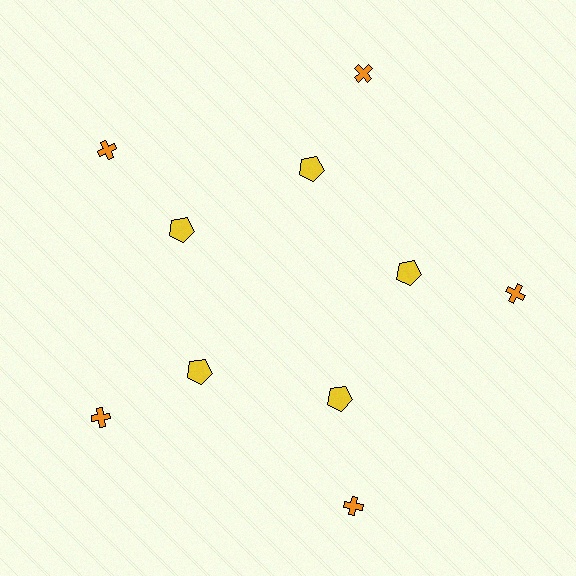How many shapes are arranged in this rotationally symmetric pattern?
There are 10 shapes, arranged in 5 groups of 2.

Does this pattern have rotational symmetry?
Yes, this pattern has 5-fold rotational symmetry. It looks the same after rotating 72 degrees around the center.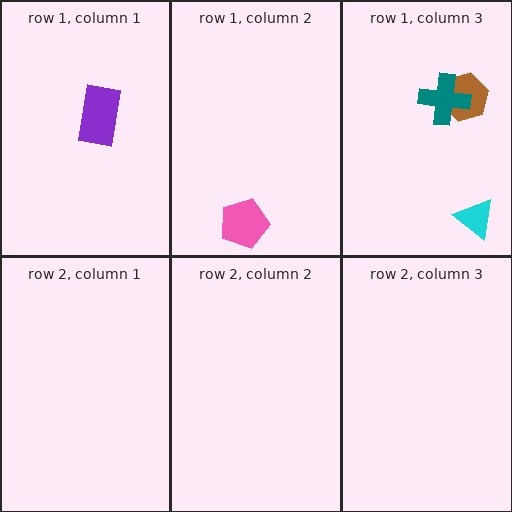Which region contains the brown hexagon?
The row 1, column 3 region.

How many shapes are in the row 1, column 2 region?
1.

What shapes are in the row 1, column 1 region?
The purple rectangle.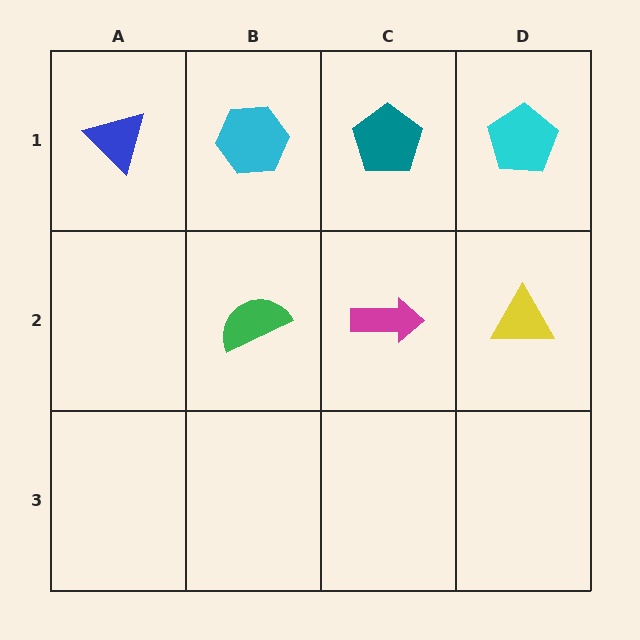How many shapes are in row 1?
4 shapes.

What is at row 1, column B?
A cyan hexagon.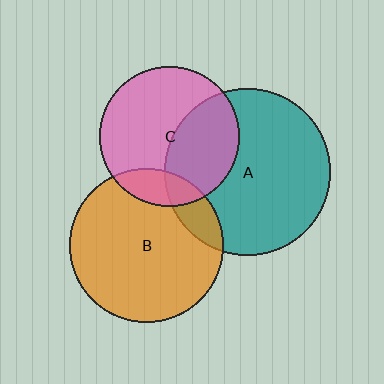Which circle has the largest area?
Circle A (teal).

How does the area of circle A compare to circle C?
Approximately 1.4 times.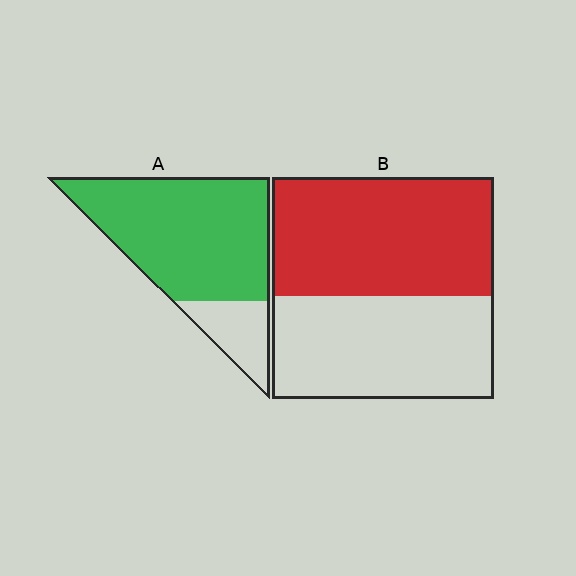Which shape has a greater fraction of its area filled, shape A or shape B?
Shape A.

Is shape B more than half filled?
Roughly half.